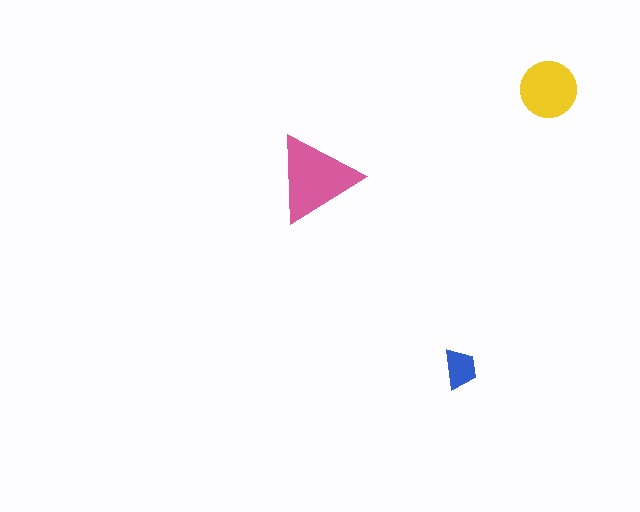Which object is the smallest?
The blue trapezoid.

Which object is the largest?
The pink triangle.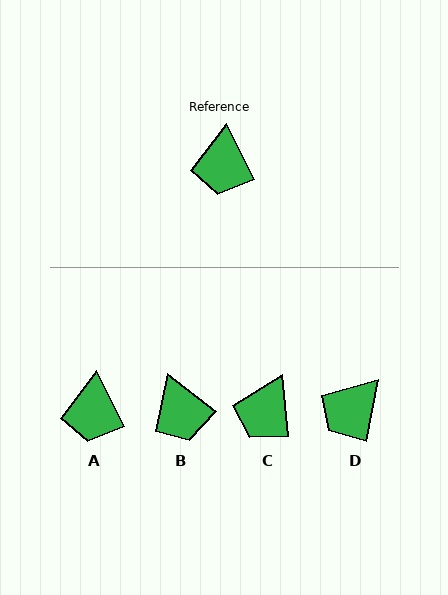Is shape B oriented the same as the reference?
No, it is off by about 25 degrees.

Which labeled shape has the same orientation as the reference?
A.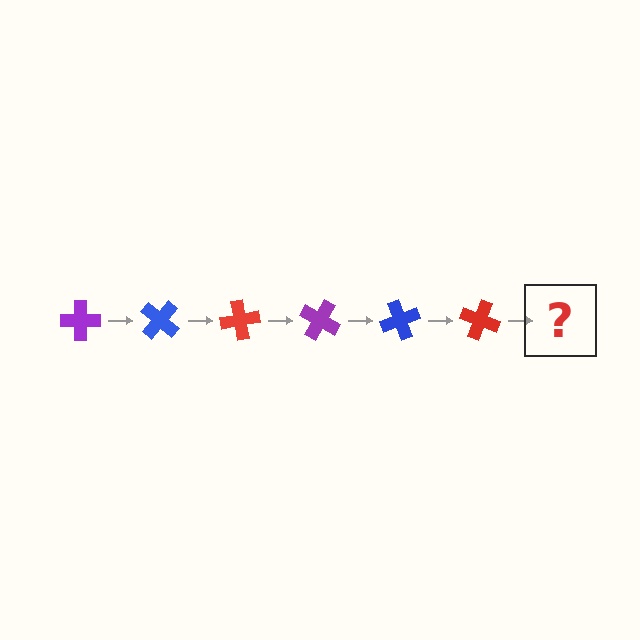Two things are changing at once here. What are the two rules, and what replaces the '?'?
The two rules are that it rotates 40 degrees each step and the color cycles through purple, blue, and red. The '?' should be a purple cross, rotated 240 degrees from the start.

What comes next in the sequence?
The next element should be a purple cross, rotated 240 degrees from the start.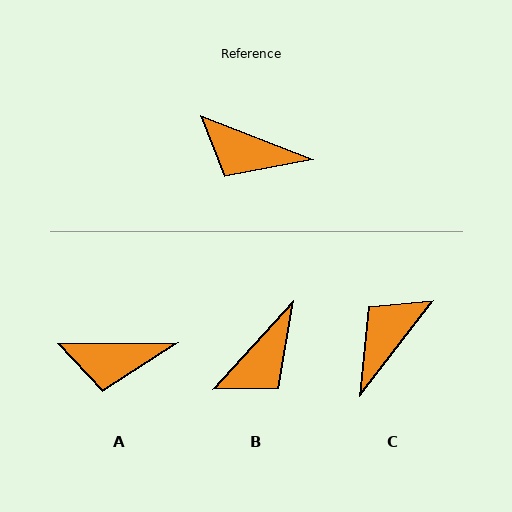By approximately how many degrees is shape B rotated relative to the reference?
Approximately 69 degrees counter-clockwise.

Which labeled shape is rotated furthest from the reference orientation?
C, about 106 degrees away.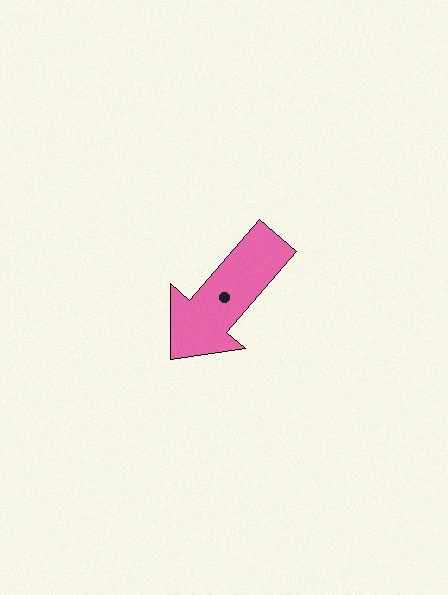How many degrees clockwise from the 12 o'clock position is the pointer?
Approximately 221 degrees.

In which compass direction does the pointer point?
Southwest.